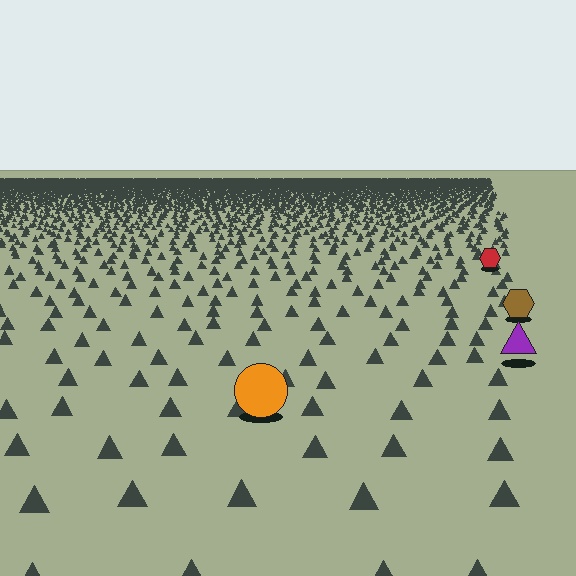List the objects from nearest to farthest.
From nearest to farthest: the orange circle, the purple triangle, the brown hexagon, the red hexagon.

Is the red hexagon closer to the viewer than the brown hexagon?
No. The brown hexagon is closer — you can tell from the texture gradient: the ground texture is coarser near it.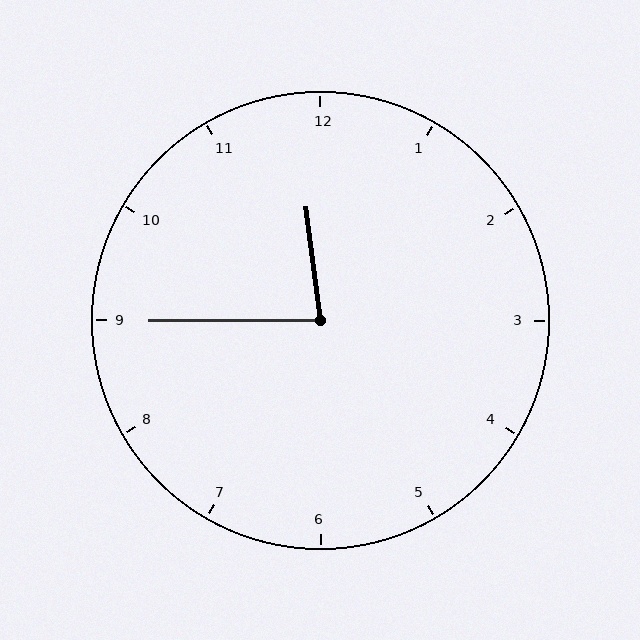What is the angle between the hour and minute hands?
Approximately 82 degrees.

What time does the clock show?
11:45.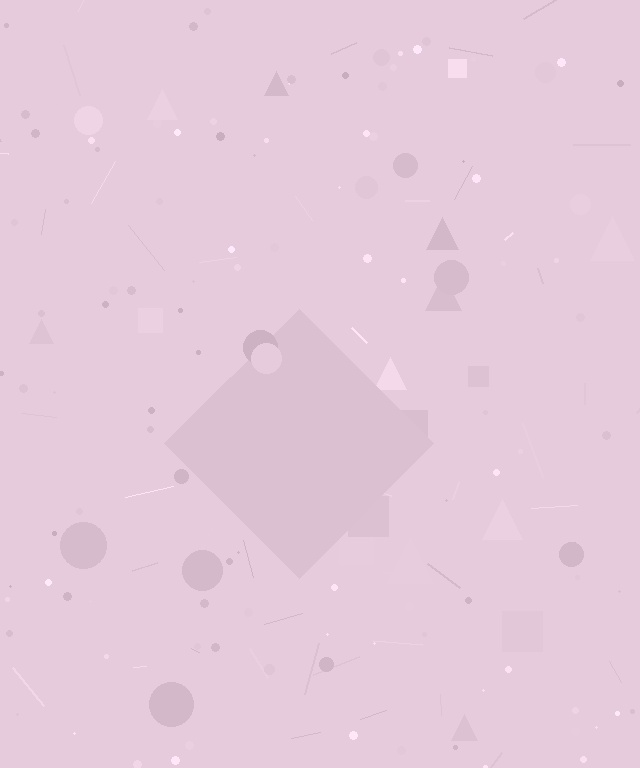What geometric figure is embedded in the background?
A diamond is embedded in the background.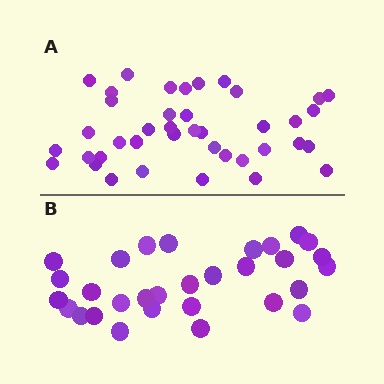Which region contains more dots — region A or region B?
Region A (the top region) has more dots.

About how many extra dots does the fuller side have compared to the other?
Region A has roughly 10 or so more dots than region B.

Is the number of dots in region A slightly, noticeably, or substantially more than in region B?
Region A has noticeably more, but not dramatically so. The ratio is roughly 1.3 to 1.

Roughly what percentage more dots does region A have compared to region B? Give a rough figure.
About 35% more.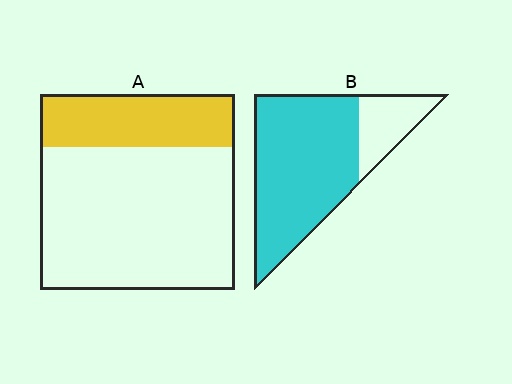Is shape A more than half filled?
No.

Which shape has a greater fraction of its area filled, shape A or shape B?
Shape B.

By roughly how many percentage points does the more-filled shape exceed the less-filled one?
By roughly 50 percentage points (B over A).